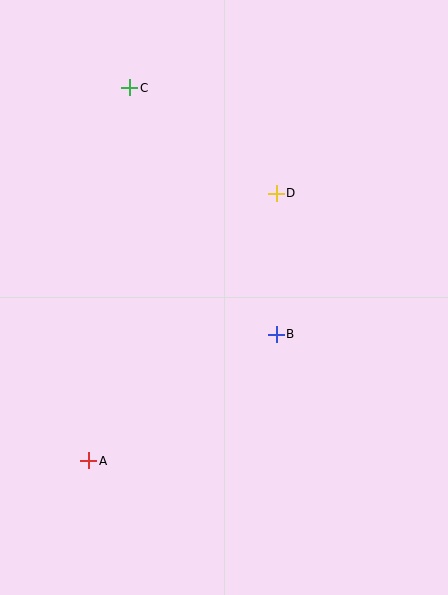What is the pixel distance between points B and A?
The distance between B and A is 226 pixels.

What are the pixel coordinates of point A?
Point A is at (89, 461).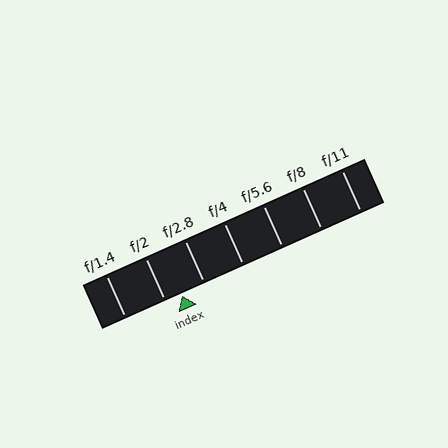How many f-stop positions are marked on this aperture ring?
There are 7 f-stop positions marked.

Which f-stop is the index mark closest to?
The index mark is closest to f/2.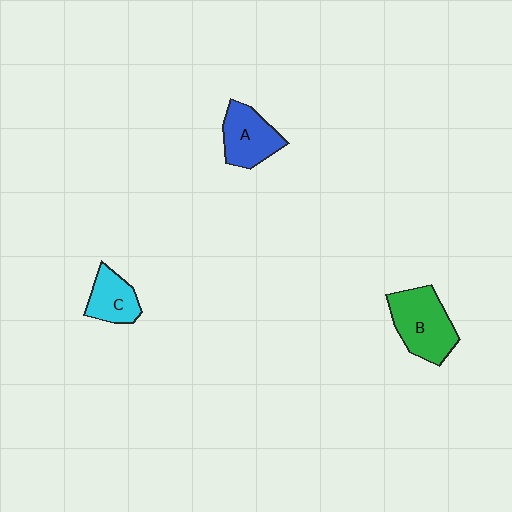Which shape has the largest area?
Shape B (green).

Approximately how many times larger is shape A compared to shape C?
Approximately 1.3 times.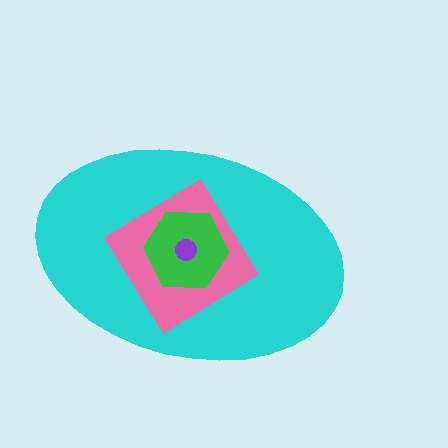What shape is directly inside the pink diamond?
The green hexagon.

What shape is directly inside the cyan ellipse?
The pink diamond.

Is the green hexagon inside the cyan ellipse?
Yes.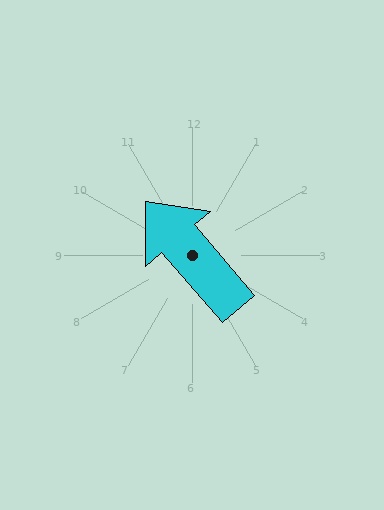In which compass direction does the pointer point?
Northwest.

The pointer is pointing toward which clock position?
Roughly 11 o'clock.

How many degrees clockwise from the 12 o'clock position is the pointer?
Approximately 319 degrees.